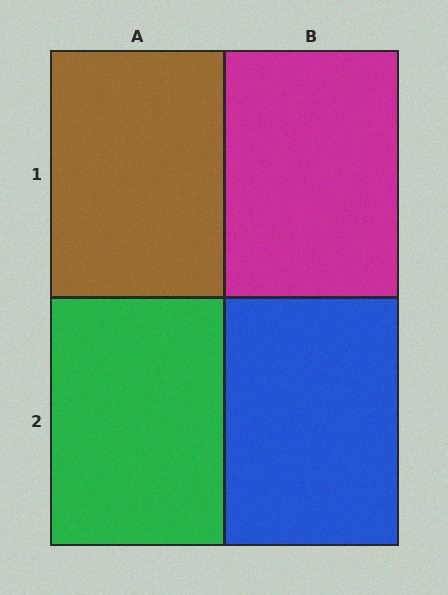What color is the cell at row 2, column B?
Blue.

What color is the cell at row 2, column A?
Green.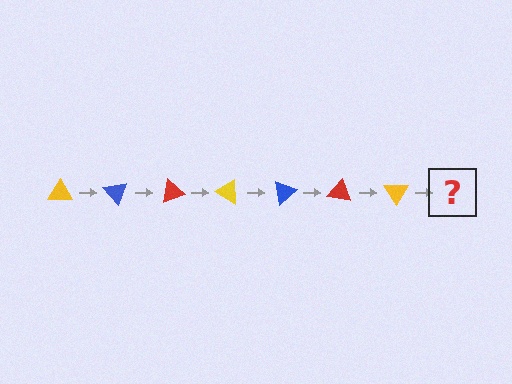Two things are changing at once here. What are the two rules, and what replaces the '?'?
The two rules are that it rotates 50 degrees each step and the color cycles through yellow, blue, and red. The '?' should be a blue triangle, rotated 350 degrees from the start.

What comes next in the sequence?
The next element should be a blue triangle, rotated 350 degrees from the start.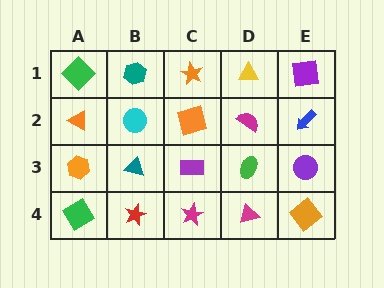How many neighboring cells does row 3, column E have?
3.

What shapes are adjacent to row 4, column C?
A purple rectangle (row 3, column C), a red star (row 4, column B), a magenta triangle (row 4, column D).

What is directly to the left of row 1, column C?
A teal hexagon.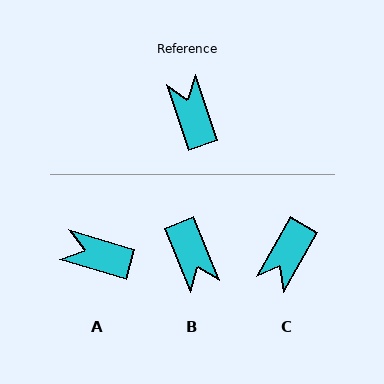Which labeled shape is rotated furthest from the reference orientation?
B, about 176 degrees away.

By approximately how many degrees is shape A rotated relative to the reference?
Approximately 55 degrees counter-clockwise.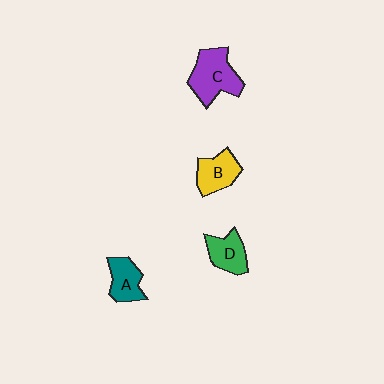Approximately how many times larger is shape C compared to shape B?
Approximately 1.4 times.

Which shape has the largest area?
Shape C (purple).